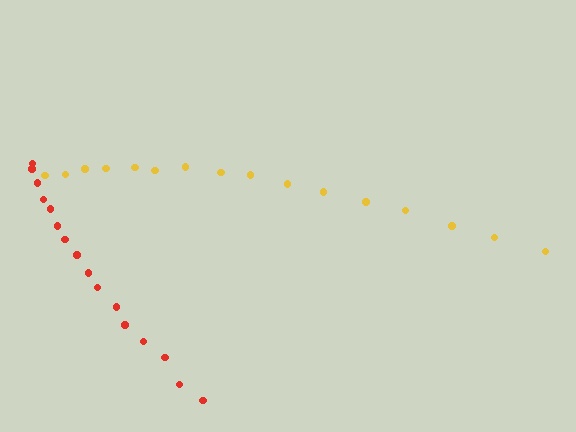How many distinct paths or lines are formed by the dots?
There are 2 distinct paths.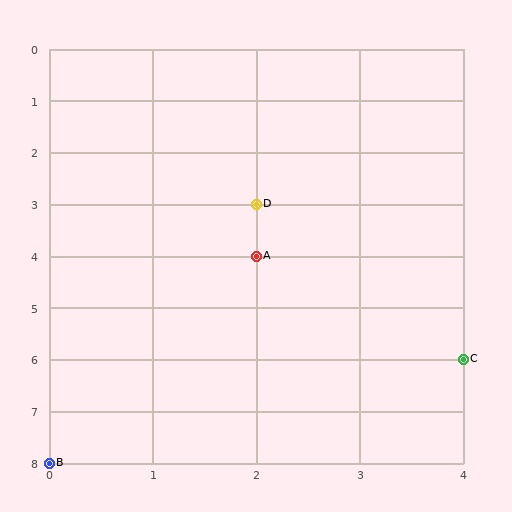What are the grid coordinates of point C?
Point C is at grid coordinates (4, 6).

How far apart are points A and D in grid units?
Points A and D are 1 row apart.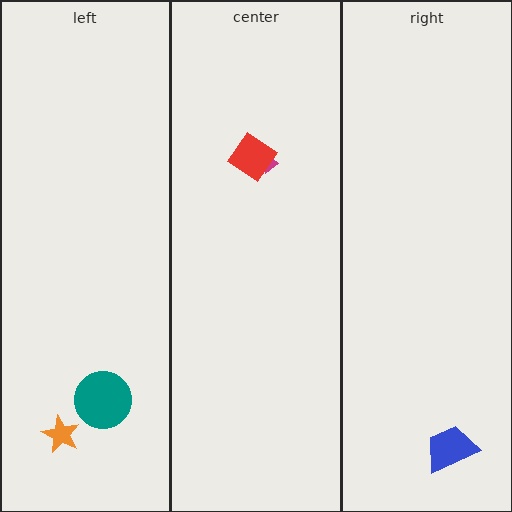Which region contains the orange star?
The left region.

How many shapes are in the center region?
2.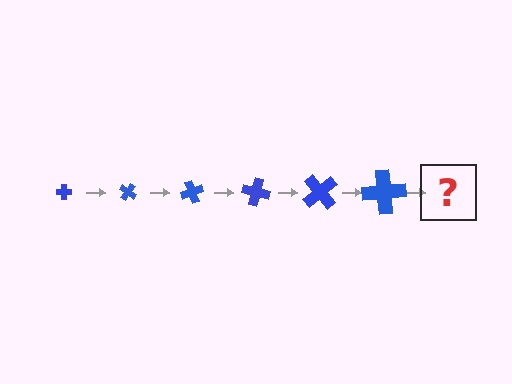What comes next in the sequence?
The next element should be a cross, larger than the previous one and rotated 210 degrees from the start.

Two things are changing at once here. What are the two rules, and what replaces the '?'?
The two rules are that the cross grows larger each step and it rotates 35 degrees each step. The '?' should be a cross, larger than the previous one and rotated 210 degrees from the start.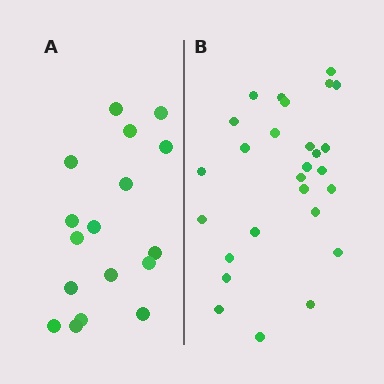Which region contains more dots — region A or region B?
Region B (the right region) has more dots.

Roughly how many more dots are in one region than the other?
Region B has roughly 10 or so more dots than region A.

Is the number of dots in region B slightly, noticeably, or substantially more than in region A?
Region B has substantially more. The ratio is roughly 1.6 to 1.